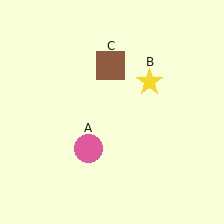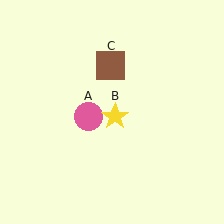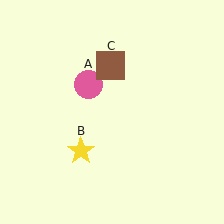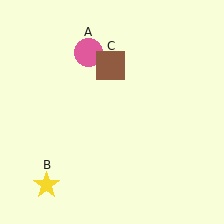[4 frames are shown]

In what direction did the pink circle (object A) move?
The pink circle (object A) moved up.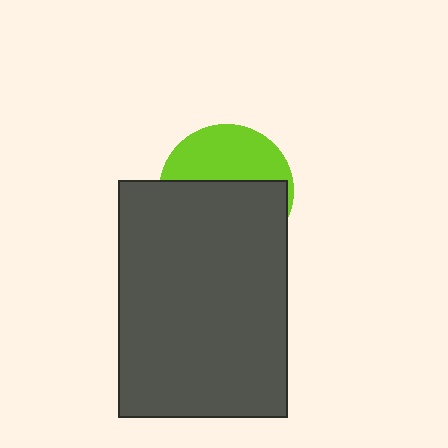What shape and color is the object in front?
The object in front is a dark gray rectangle.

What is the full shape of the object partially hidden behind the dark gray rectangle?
The partially hidden object is a lime circle.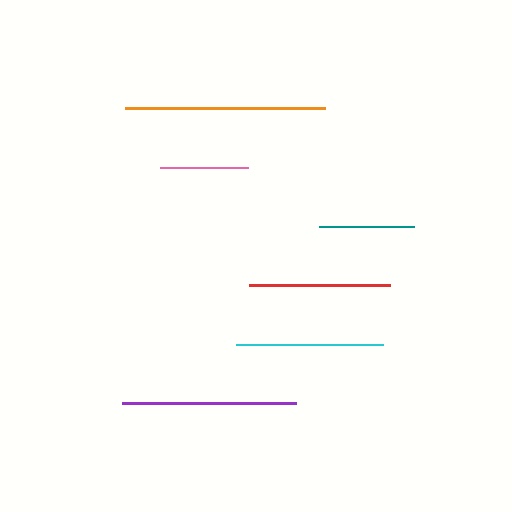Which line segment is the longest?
The orange line is the longest at approximately 199 pixels.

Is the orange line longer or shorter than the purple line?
The orange line is longer than the purple line.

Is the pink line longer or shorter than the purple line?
The purple line is longer than the pink line.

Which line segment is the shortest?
The pink line is the shortest at approximately 88 pixels.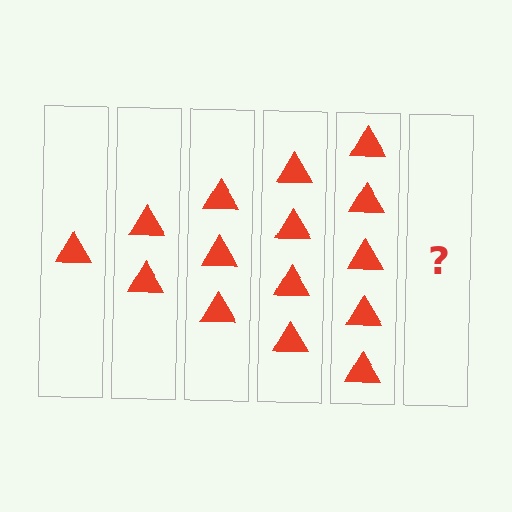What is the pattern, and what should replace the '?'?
The pattern is that each step adds one more triangle. The '?' should be 6 triangles.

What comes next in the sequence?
The next element should be 6 triangles.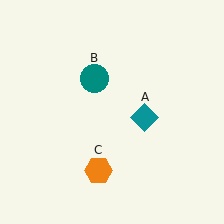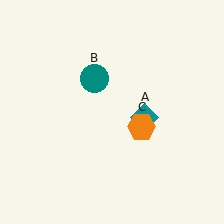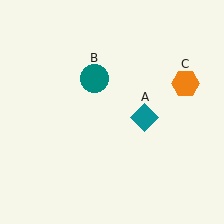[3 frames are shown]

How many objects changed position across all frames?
1 object changed position: orange hexagon (object C).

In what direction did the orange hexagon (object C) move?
The orange hexagon (object C) moved up and to the right.